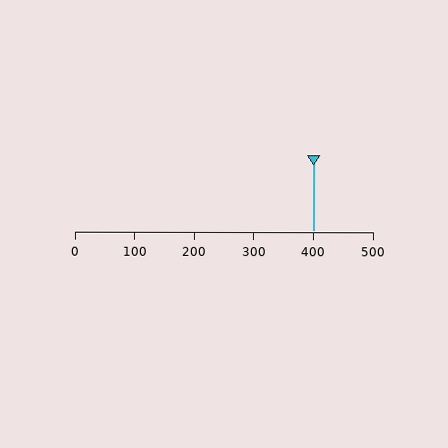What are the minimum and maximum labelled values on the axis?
The axis runs from 0 to 500.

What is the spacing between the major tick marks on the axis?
The major ticks are spaced 100 apart.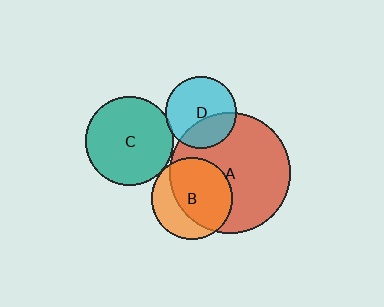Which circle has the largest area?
Circle A (red).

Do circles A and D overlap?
Yes.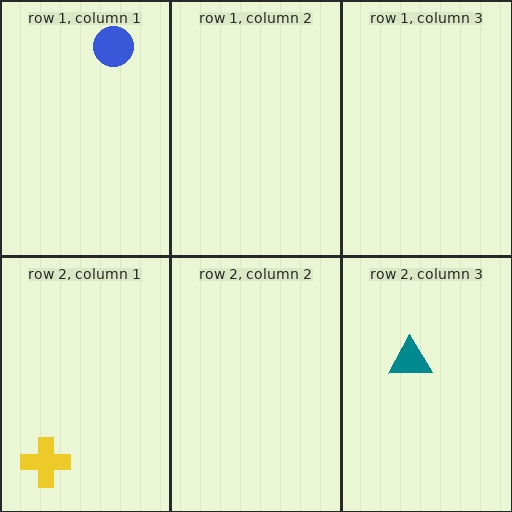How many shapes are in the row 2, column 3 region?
1.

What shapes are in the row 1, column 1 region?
The blue circle.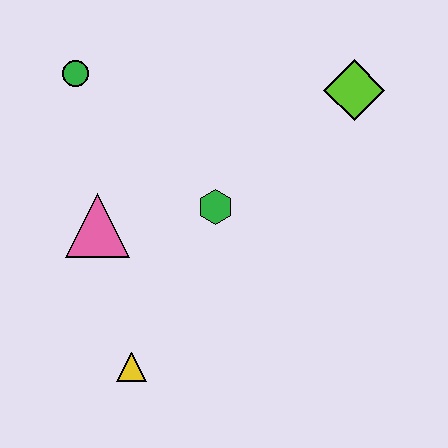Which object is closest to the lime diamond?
The green hexagon is closest to the lime diamond.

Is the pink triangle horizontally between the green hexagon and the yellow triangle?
No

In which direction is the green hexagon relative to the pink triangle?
The green hexagon is to the right of the pink triangle.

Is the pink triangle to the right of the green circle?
Yes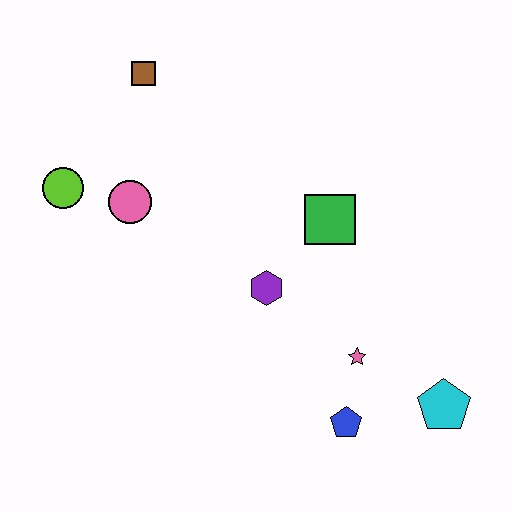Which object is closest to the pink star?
The blue pentagon is closest to the pink star.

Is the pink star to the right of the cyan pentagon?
No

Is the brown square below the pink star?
No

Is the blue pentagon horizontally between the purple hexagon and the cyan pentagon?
Yes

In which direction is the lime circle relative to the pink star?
The lime circle is to the left of the pink star.